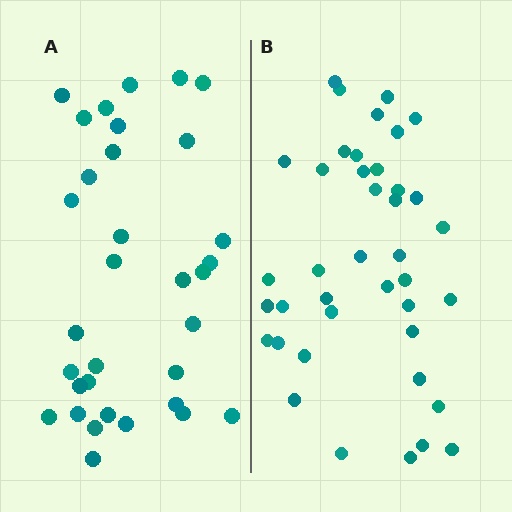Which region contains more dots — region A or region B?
Region B (the right region) has more dots.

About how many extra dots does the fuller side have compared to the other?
Region B has roughly 8 or so more dots than region A.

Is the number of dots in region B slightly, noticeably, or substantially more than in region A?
Region B has only slightly more — the two regions are fairly close. The ratio is roughly 1.2 to 1.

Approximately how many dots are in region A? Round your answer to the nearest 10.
About 30 dots. (The exact count is 33, which rounds to 30.)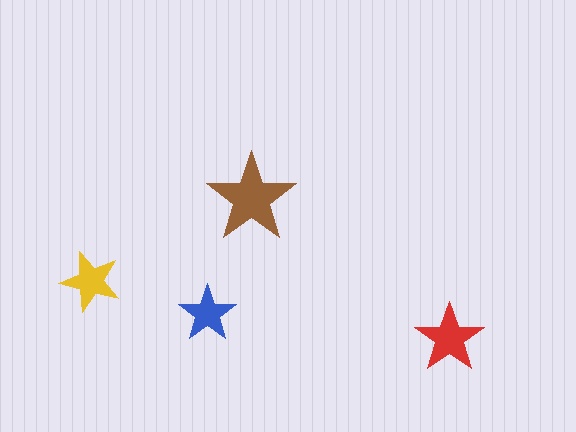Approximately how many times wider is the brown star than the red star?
About 1.5 times wider.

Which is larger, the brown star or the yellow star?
The brown one.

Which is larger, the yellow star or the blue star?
The yellow one.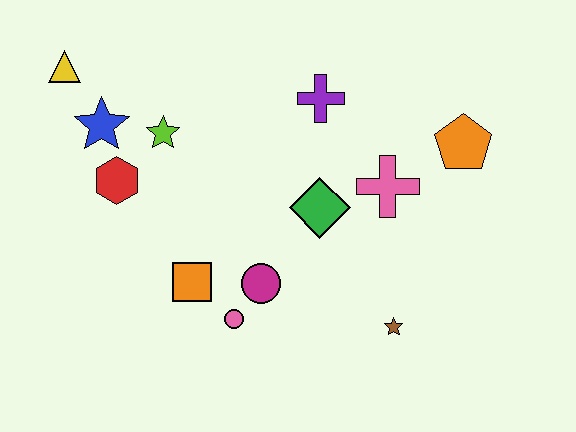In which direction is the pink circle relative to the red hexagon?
The pink circle is below the red hexagon.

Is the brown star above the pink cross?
No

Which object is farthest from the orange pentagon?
The yellow triangle is farthest from the orange pentagon.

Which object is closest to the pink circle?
The magenta circle is closest to the pink circle.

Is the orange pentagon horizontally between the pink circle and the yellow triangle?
No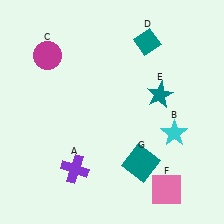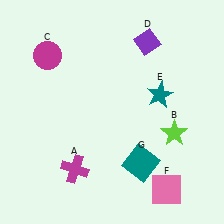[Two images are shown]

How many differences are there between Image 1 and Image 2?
There are 3 differences between the two images.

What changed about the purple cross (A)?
In Image 1, A is purple. In Image 2, it changed to magenta.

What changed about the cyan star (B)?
In Image 1, B is cyan. In Image 2, it changed to lime.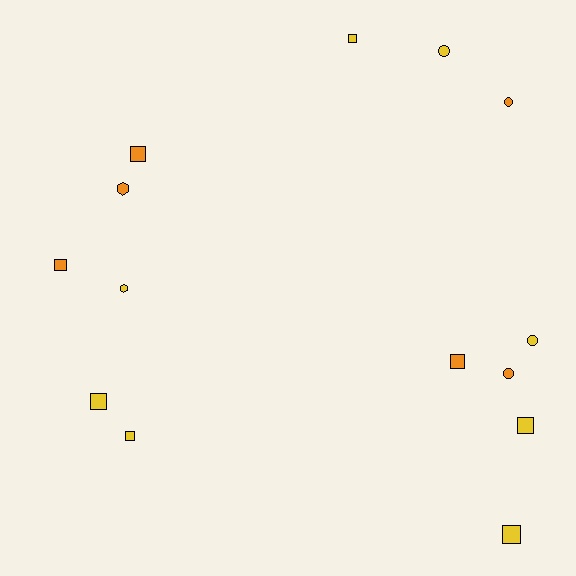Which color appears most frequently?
Yellow, with 8 objects.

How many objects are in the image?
There are 14 objects.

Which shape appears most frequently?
Square, with 8 objects.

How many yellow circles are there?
There are 2 yellow circles.